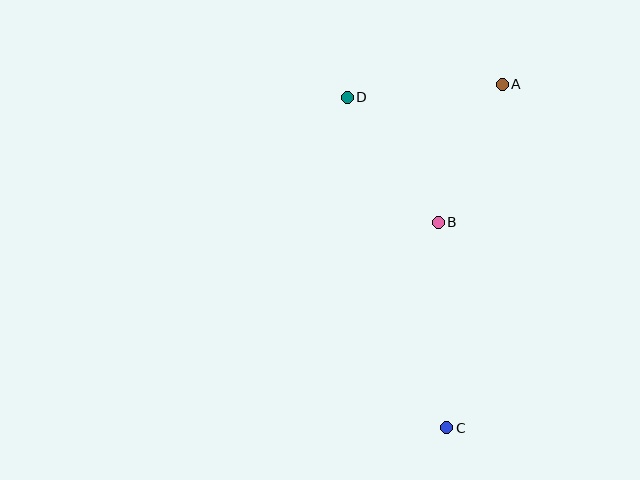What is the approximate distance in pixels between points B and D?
The distance between B and D is approximately 155 pixels.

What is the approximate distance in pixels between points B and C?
The distance between B and C is approximately 206 pixels.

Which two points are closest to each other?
Points A and B are closest to each other.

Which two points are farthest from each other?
Points A and C are farthest from each other.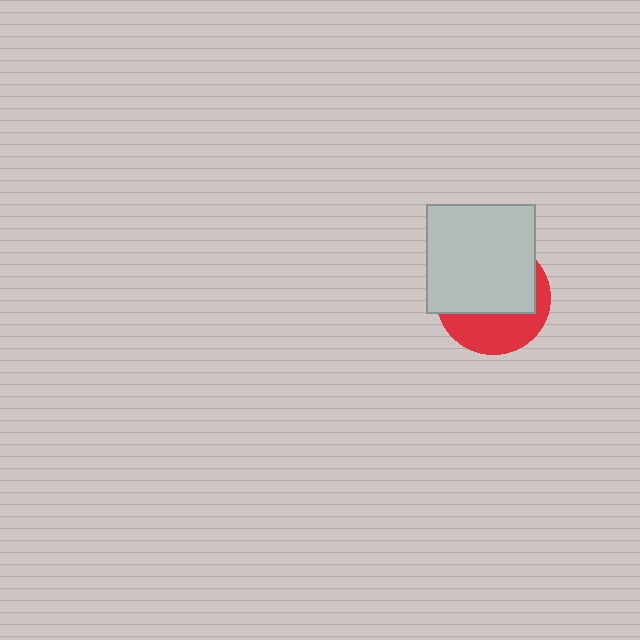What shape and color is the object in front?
The object in front is a light gray square.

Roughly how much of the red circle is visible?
A small part of it is visible (roughly 39%).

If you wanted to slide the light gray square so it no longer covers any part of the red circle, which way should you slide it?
Slide it up — that is the most direct way to separate the two shapes.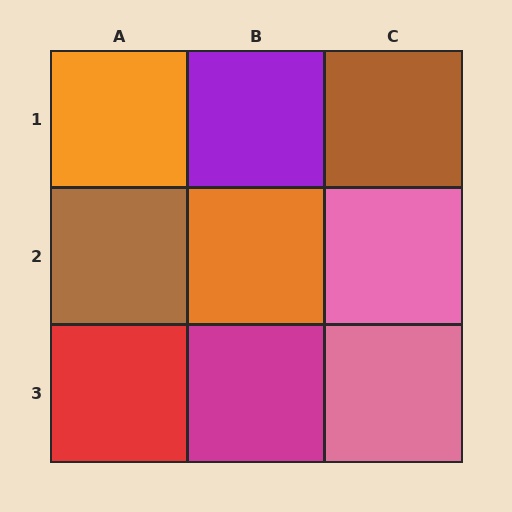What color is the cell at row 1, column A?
Orange.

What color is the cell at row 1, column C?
Brown.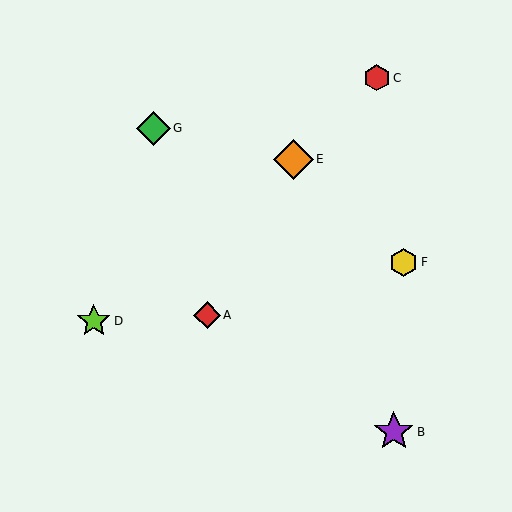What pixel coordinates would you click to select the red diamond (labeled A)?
Click at (207, 315) to select the red diamond A.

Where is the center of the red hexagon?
The center of the red hexagon is at (377, 78).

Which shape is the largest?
The orange diamond (labeled E) is the largest.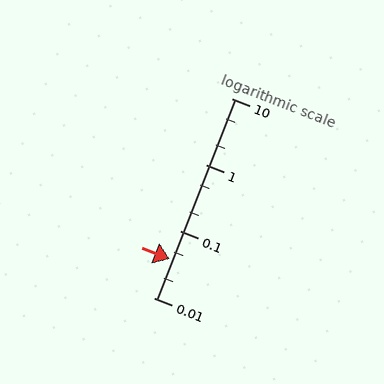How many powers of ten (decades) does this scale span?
The scale spans 3 decades, from 0.01 to 10.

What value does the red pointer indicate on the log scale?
The pointer indicates approximately 0.038.